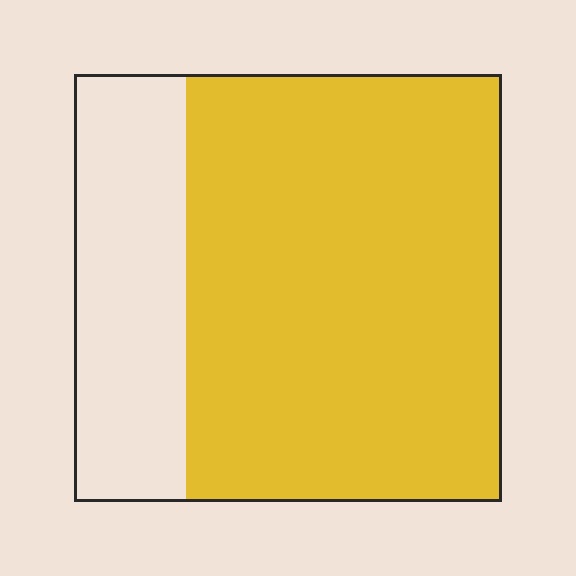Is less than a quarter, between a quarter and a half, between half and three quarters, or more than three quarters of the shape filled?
Between half and three quarters.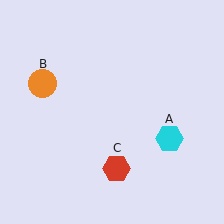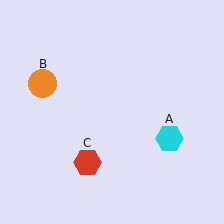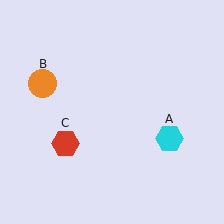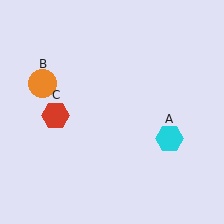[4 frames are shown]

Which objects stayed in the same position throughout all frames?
Cyan hexagon (object A) and orange circle (object B) remained stationary.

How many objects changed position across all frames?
1 object changed position: red hexagon (object C).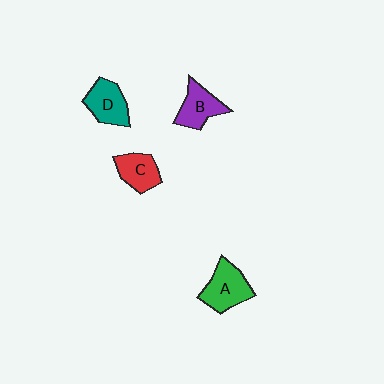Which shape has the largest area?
Shape A (green).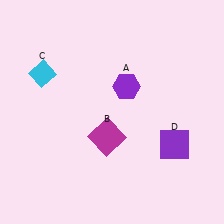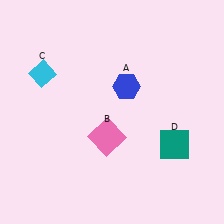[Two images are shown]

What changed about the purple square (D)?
In Image 1, D is purple. In Image 2, it changed to teal.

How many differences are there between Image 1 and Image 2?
There are 3 differences between the two images.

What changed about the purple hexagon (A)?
In Image 1, A is purple. In Image 2, it changed to blue.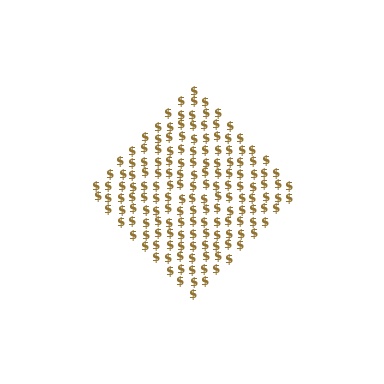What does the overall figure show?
The overall figure shows a diamond.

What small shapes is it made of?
It is made of small dollar signs.